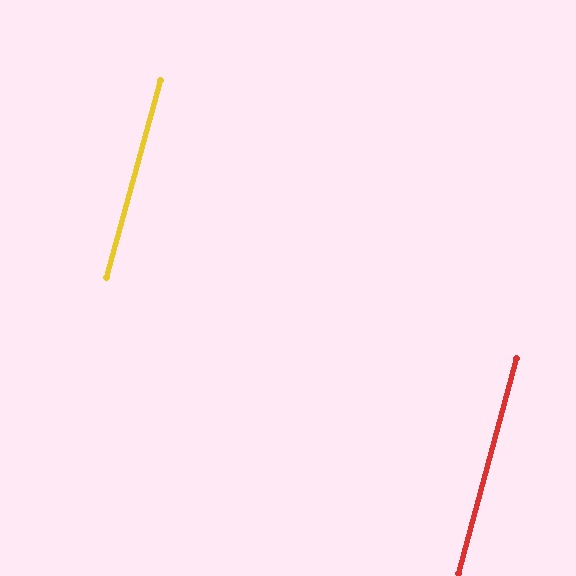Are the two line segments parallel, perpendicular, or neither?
Parallel — their directions differ by only 0.3°.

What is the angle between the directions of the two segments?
Approximately 0 degrees.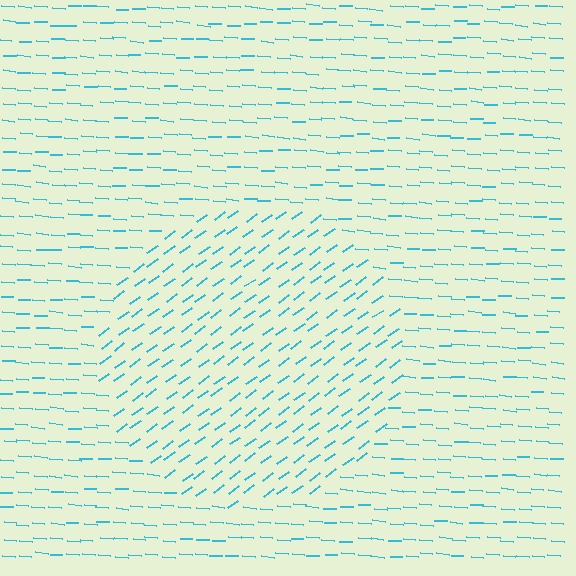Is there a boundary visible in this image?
Yes, there is a texture boundary formed by a change in line orientation.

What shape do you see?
I see a circle.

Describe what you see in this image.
The image is filled with small cyan line segments. A circle region in the image has lines oriented differently from the surrounding lines, creating a visible texture boundary.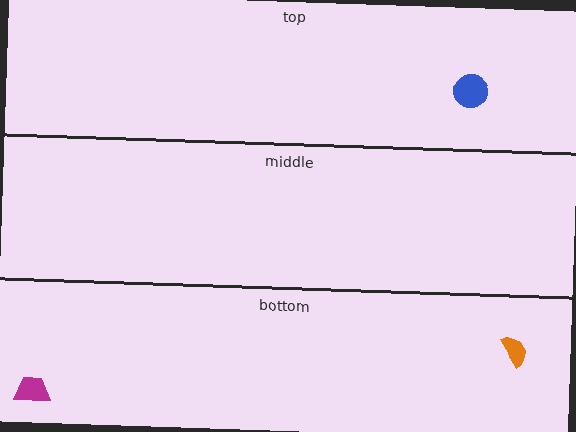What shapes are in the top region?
The blue circle.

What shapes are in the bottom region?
The orange semicircle, the magenta trapezoid.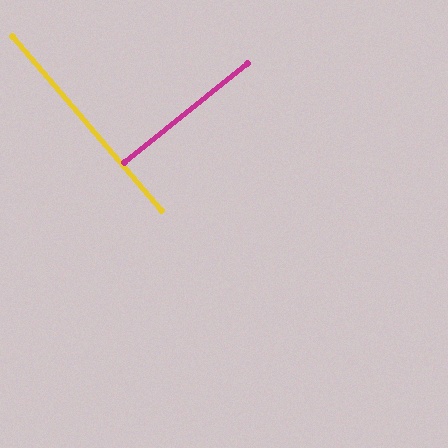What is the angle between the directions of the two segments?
Approximately 88 degrees.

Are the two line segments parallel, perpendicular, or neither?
Perpendicular — they meet at approximately 88°.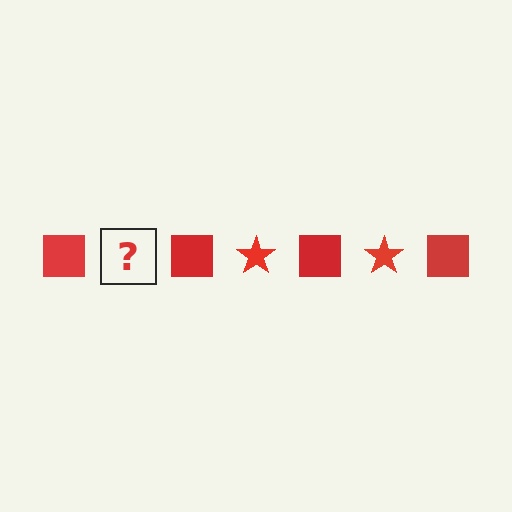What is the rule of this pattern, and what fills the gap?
The rule is that the pattern cycles through square, star shapes in red. The gap should be filled with a red star.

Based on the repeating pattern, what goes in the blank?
The blank should be a red star.